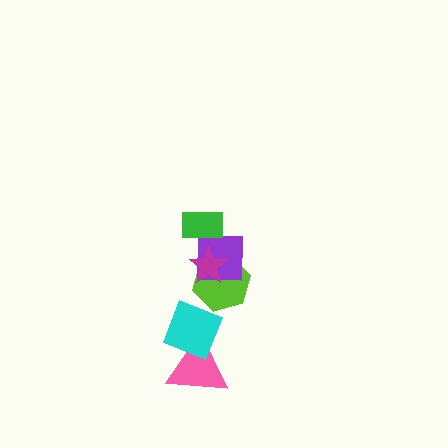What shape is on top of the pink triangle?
The cyan diamond is on top of the pink triangle.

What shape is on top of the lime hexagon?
The purple square is on top of the lime hexagon.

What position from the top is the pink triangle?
The pink triangle is 6th from the top.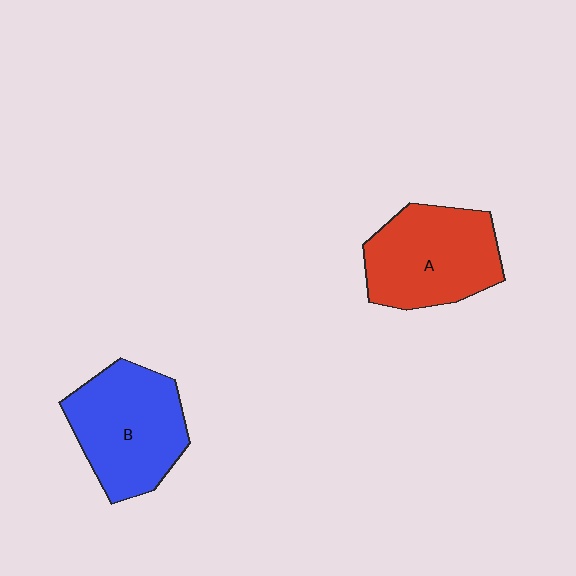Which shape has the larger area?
Shape B (blue).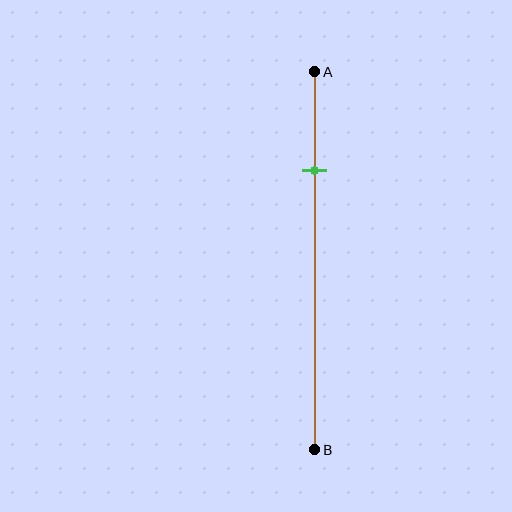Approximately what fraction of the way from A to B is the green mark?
The green mark is approximately 25% of the way from A to B.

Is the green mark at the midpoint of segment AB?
No, the mark is at about 25% from A, not at the 50% midpoint.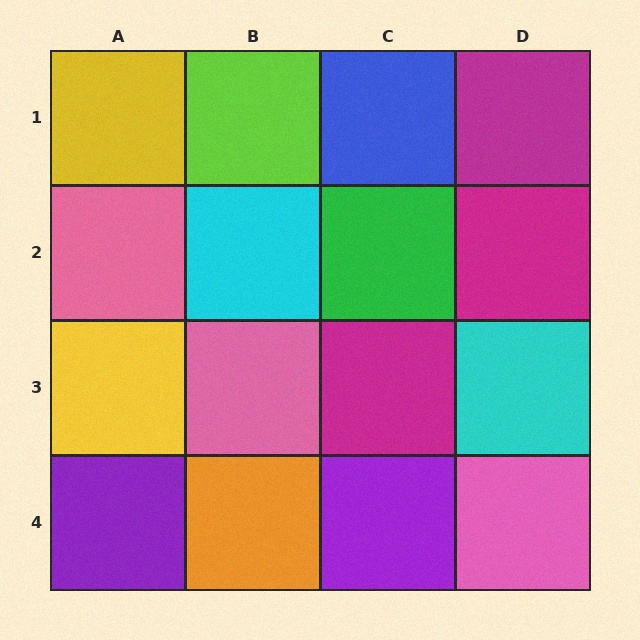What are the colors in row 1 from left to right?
Yellow, lime, blue, magenta.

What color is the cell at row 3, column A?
Yellow.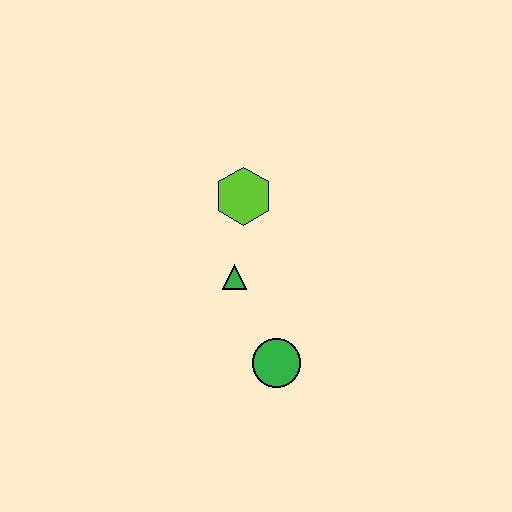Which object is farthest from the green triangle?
The green circle is farthest from the green triangle.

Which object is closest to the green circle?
The green triangle is closest to the green circle.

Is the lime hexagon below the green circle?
No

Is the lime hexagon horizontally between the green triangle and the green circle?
Yes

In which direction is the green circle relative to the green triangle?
The green circle is below the green triangle.